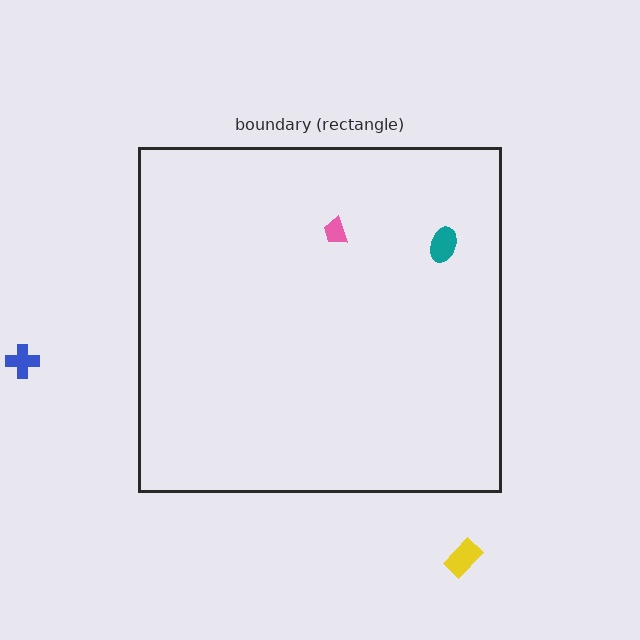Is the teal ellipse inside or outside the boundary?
Inside.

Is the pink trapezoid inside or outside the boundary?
Inside.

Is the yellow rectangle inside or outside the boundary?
Outside.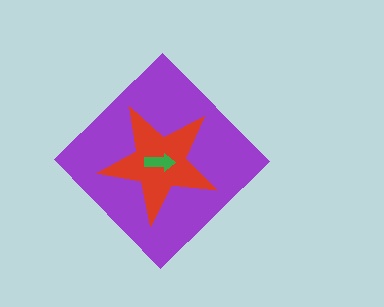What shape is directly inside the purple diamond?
The red star.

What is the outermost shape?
The purple diamond.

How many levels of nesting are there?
3.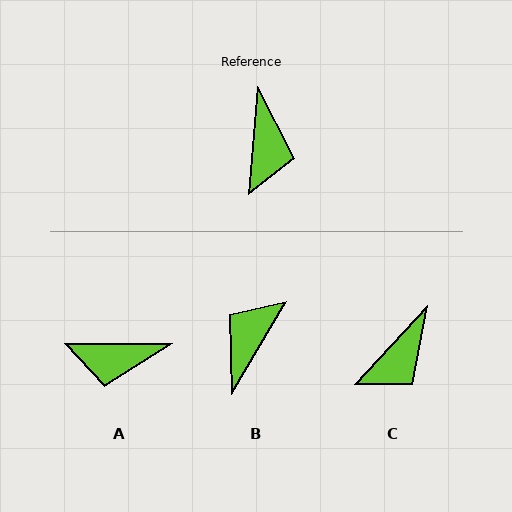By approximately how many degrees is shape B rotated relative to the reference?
Approximately 154 degrees counter-clockwise.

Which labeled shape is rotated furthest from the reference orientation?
B, about 154 degrees away.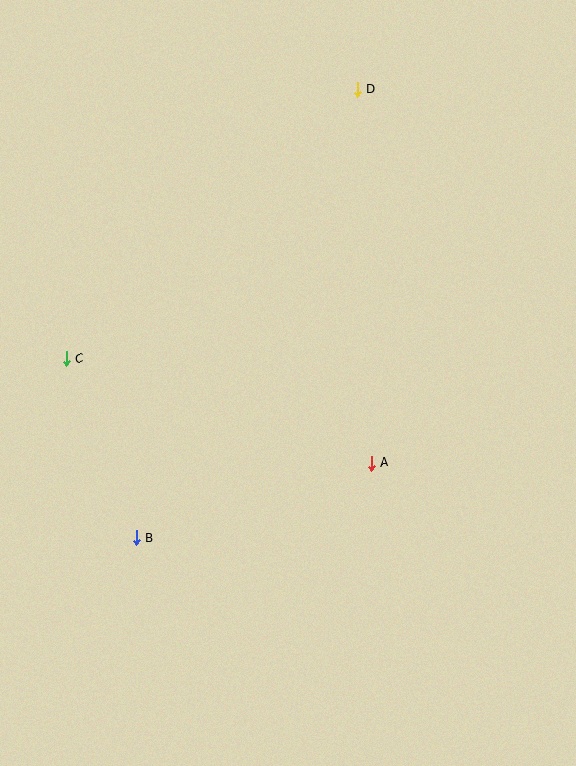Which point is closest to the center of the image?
Point A at (371, 463) is closest to the center.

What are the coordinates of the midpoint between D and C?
The midpoint between D and C is at (212, 224).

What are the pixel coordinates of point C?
Point C is at (67, 359).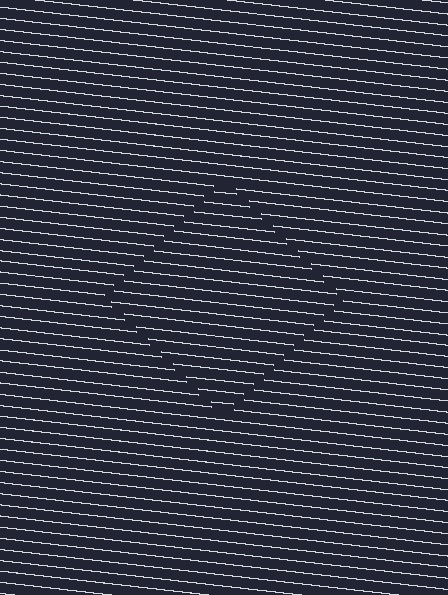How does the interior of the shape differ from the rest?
The interior of the shape contains the same grating, shifted by half a period — the contour is defined by the phase discontinuity where line-ends from the inner and outer gratings abut.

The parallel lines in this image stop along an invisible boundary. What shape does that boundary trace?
An illusory square. The interior of the shape contains the same grating, shifted by half a period — the contour is defined by the phase discontinuity where line-ends from the inner and outer gratings abut.